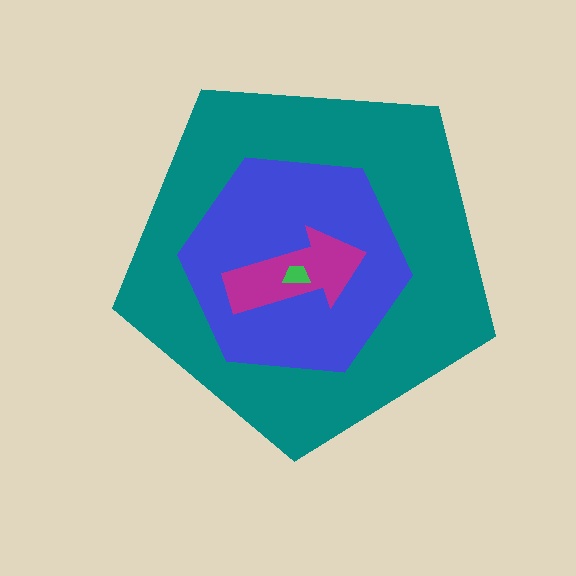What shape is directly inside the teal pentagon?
The blue hexagon.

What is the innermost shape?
The green trapezoid.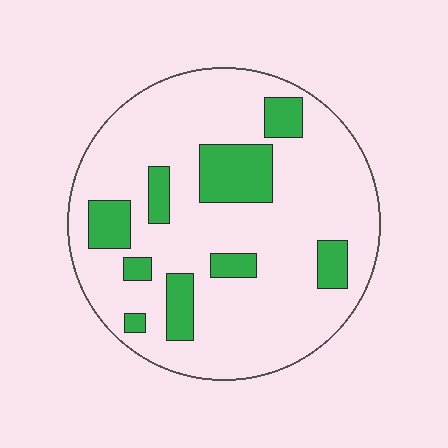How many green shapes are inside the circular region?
9.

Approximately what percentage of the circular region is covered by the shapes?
Approximately 20%.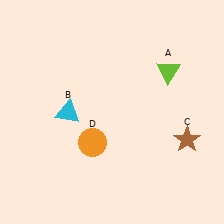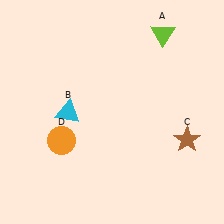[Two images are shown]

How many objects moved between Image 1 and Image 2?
2 objects moved between the two images.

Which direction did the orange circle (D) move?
The orange circle (D) moved left.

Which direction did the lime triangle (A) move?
The lime triangle (A) moved up.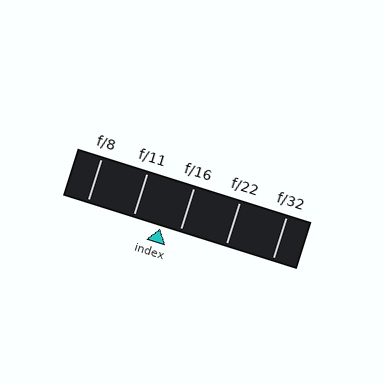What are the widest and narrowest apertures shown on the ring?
The widest aperture shown is f/8 and the narrowest is f/32.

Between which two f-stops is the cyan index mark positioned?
The index mark is between f/11 and f/16.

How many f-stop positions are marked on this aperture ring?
There are 5 f-stop positions marked.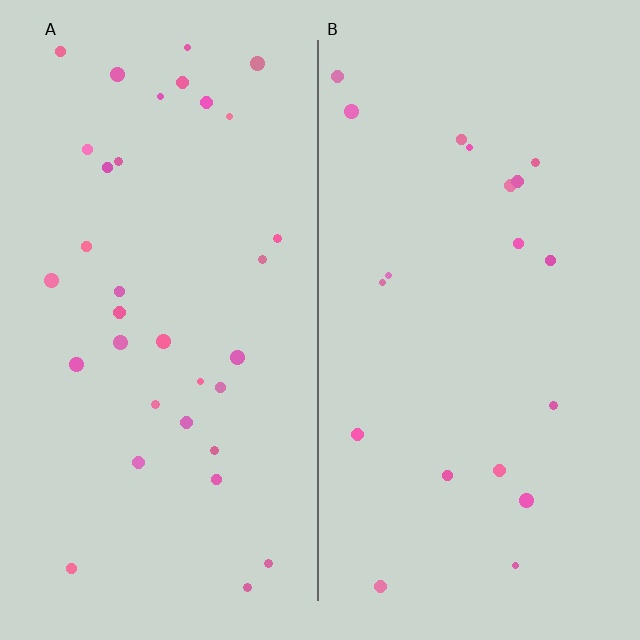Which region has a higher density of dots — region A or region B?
A (the left).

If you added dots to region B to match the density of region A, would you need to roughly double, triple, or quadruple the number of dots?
Approximately double.